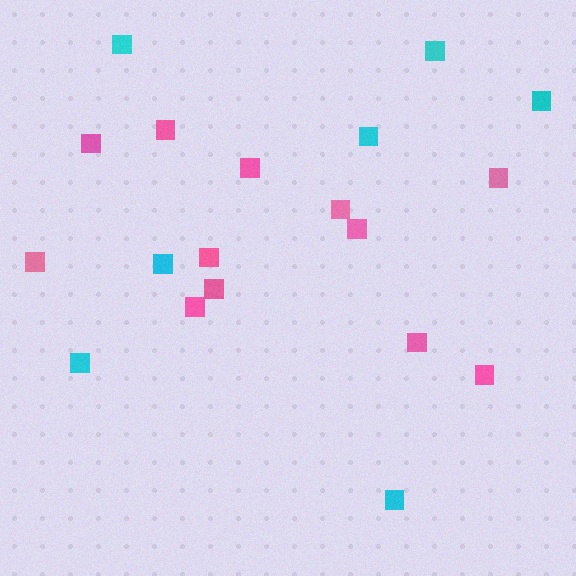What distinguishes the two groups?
There are 2 groups: one group of pink squares (12) and one group of cyan squares (7).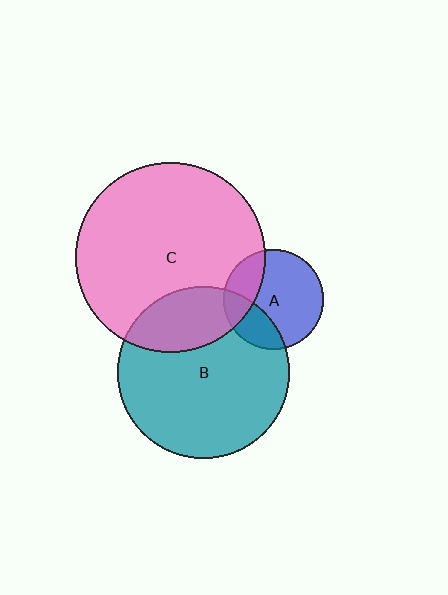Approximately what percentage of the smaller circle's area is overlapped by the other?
Approximately 25%.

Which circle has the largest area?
Circle C (pink).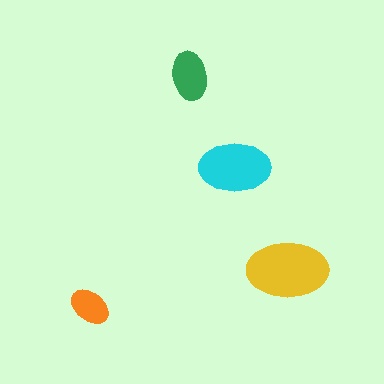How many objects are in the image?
There are 4 objects in the image.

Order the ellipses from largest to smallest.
the yellow one, the cyan one, the green one, the orange one.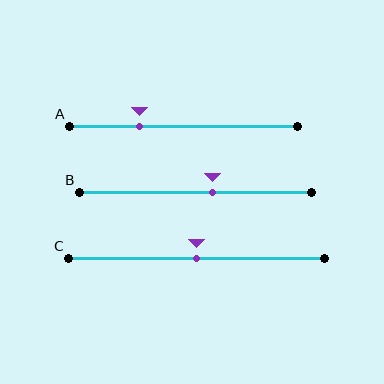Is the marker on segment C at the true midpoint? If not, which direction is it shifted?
Yes, the marker on segment C is at the true midpoint.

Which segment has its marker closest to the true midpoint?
Segment C has its marker closest to the true midpoint.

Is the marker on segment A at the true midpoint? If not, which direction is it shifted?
No, the marker on segment A is shifted to the left by about 19% of the segment length.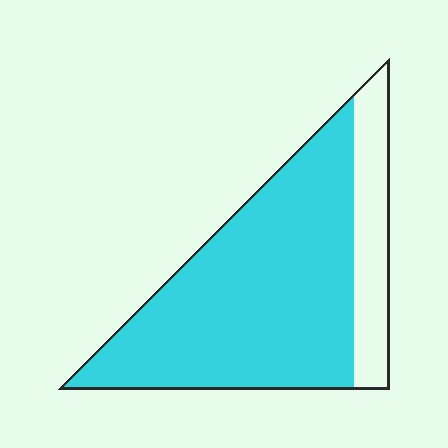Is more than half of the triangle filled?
Yes.